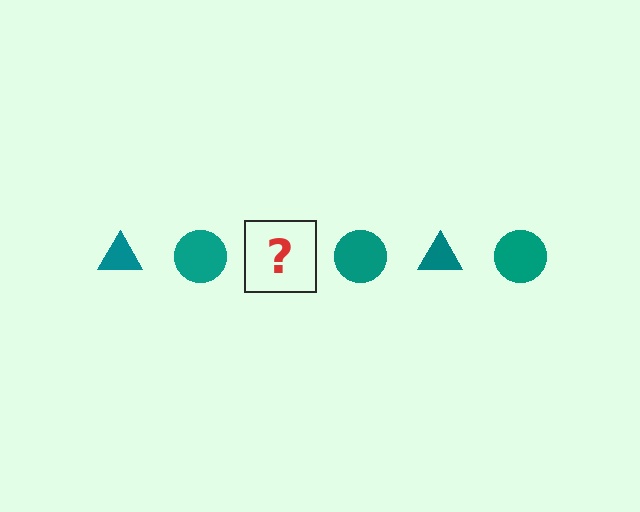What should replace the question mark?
The question mark should be replaced with a teal triangle.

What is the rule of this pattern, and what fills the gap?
The rule is that the pattern cycles through triangle, circle shapes in teal. The gap should be filled with a teal triangle.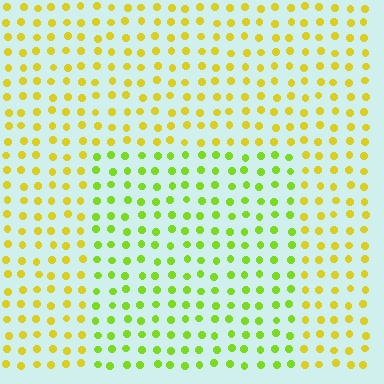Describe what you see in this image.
The image is filled with small yellow elements in a uniform arrangement. A rectangle-shaped region is visible where the elements are tinted to a slightly different hue, forming a subtle color boundary.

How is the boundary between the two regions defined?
The boundary is defined purely by a slight shift in hue (about 35 degrees). Spacing, size, and orientation are identical on both sides.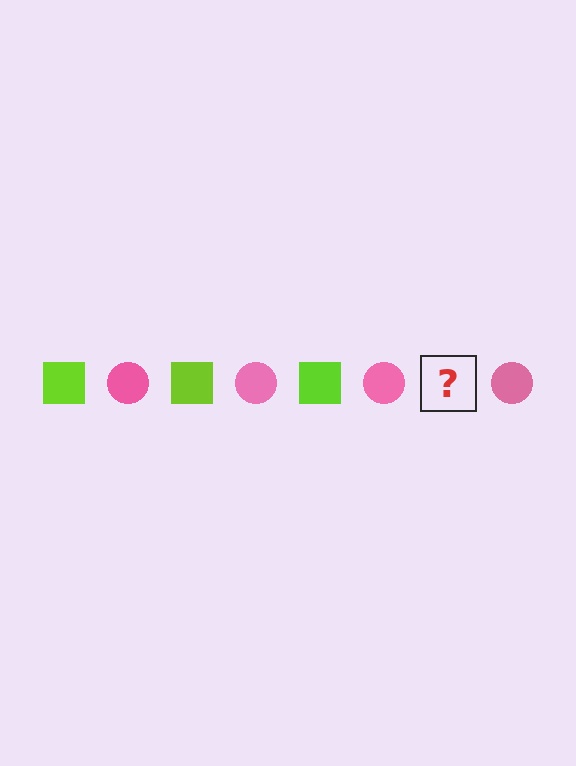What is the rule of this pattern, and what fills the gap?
The rule is that the pattern alternates between lime square and pink circle. The gap should be filled with a lime square.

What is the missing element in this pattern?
The missing element is a lime square.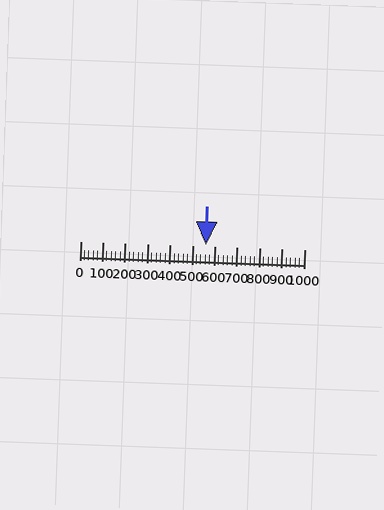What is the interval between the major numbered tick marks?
The major tick marks are spaced 100 units apart.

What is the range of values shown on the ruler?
The ruler shows values from 0 to 1000.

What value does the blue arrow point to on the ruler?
The blue arrow points to approximately 560.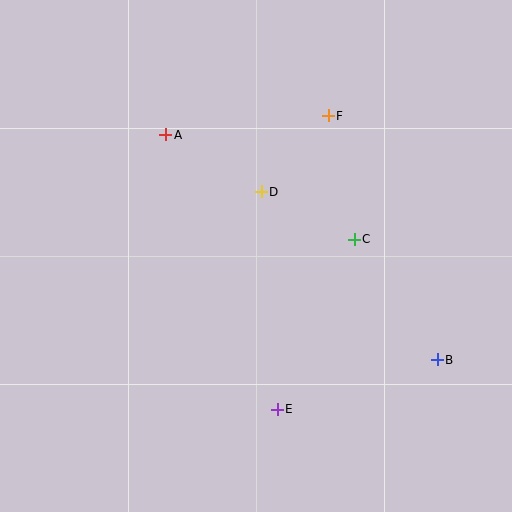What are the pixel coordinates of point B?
Point B is at (437, 360).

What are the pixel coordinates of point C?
Point C is at (354, 239).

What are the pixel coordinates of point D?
Point D is at (261, 192).